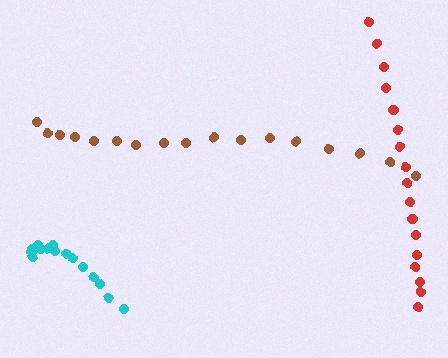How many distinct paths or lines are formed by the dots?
There are 3 distinct paths.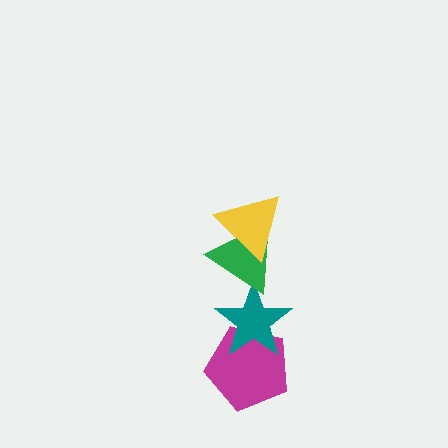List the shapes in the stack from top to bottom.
From top to bottom: the yellow triangle, the green triangle, the teal star, the magenta pentagon.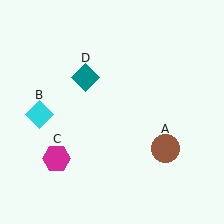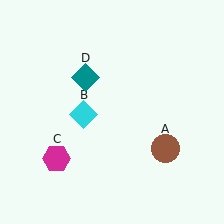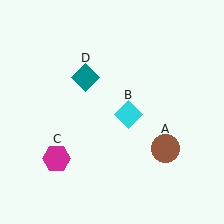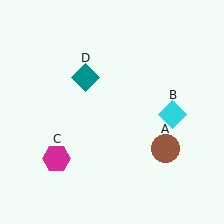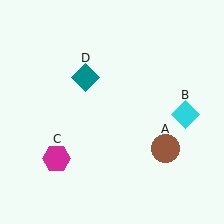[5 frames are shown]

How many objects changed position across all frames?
1 object changed position: cyan diamond (object B).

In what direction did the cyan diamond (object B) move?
The cyan diamond (object B) moved right.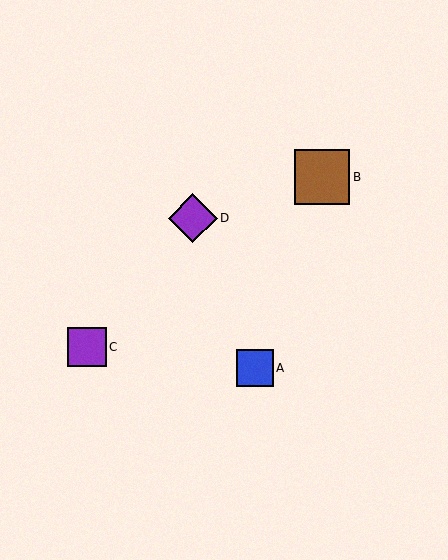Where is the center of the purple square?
The center of the purple square is at (87, 347).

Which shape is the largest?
The brown square (labeled B) is the largest.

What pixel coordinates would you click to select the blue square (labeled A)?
Click at (255, 368) to select the blue square A.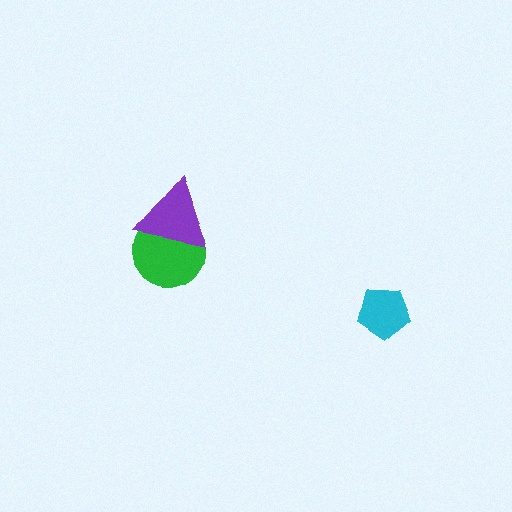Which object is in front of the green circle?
The purple triangle is in front of the green circle.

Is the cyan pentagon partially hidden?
No, no other shape covers it.